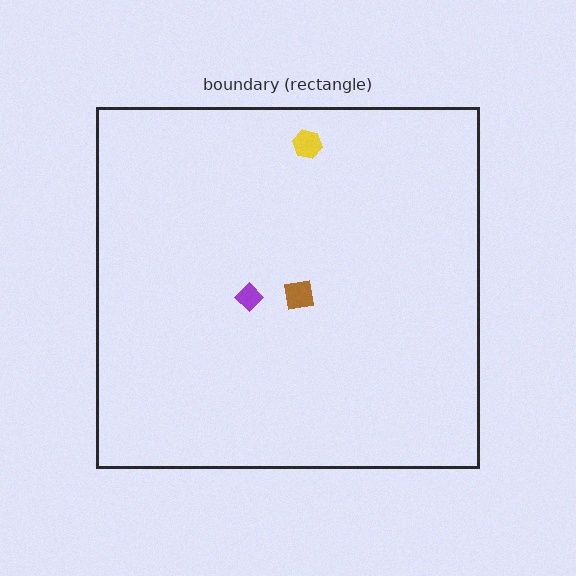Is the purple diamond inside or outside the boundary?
Inside.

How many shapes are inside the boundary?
3 inside, 0 outside.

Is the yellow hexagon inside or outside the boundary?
Inside.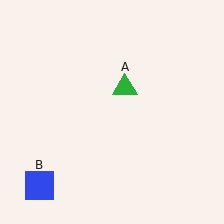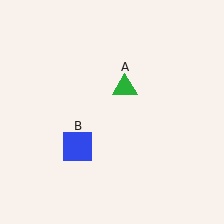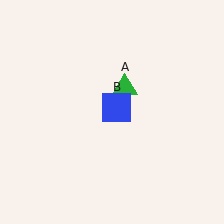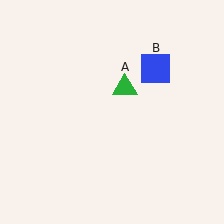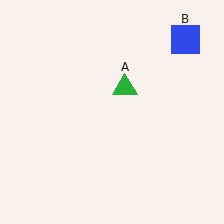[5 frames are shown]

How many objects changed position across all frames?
1 object changed position: blue square (object B).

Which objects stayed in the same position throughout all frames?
Green triangle (object A) remained stationary.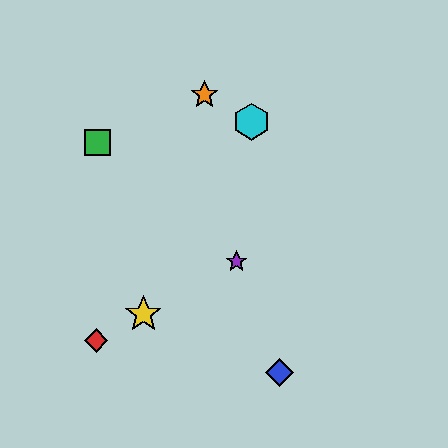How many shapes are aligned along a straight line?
3 shapes (the red diamond, the yellow star, the purple star) are aligned along a straight line.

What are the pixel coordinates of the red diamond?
The red diamond is at (96, 340).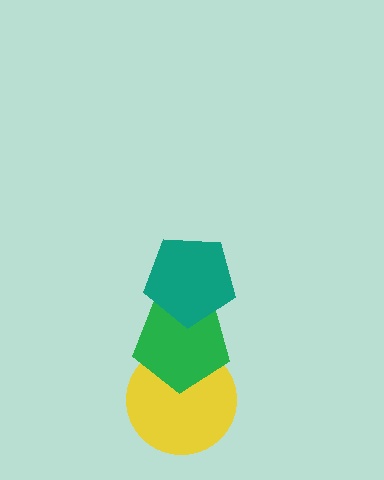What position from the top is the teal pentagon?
The teal pentagon is 1st from the top.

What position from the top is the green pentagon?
The green pentagon is 2nd from the top.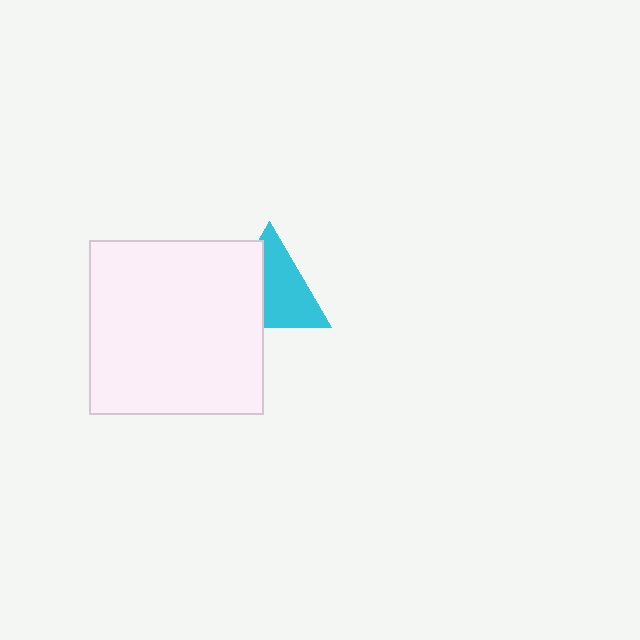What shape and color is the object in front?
The object in front is a white square.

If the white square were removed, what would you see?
You would see the complete cyan triangle.